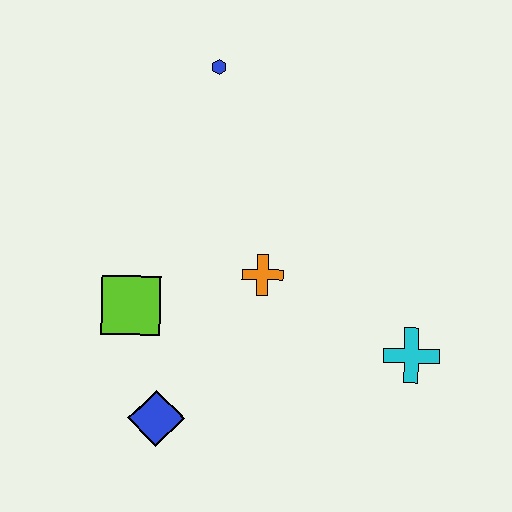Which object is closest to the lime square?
The blue diamond is closest to the lime square.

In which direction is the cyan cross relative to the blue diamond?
The cyan cross is to the right of the blue diamond.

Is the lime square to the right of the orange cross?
No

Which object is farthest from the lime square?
The cyan cross is farthest from the lime square.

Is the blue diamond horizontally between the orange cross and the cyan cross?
No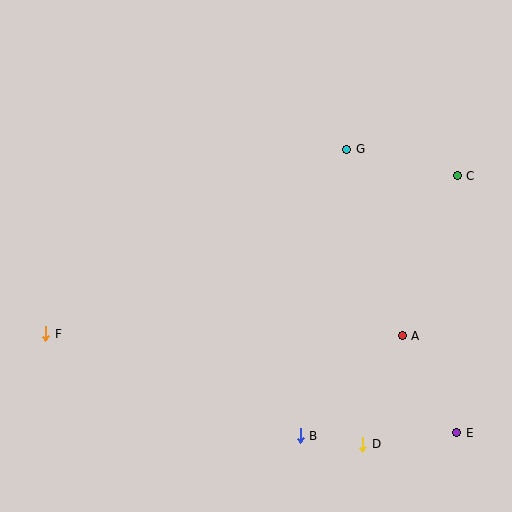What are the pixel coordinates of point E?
Point E is at (457, 433).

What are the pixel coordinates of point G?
Point G is at (347, 149).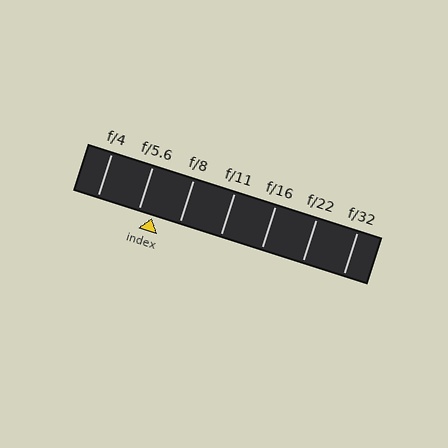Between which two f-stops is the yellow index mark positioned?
The index mark is between f/5.6 and f/8.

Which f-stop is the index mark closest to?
The index mark is closest to f/5.6.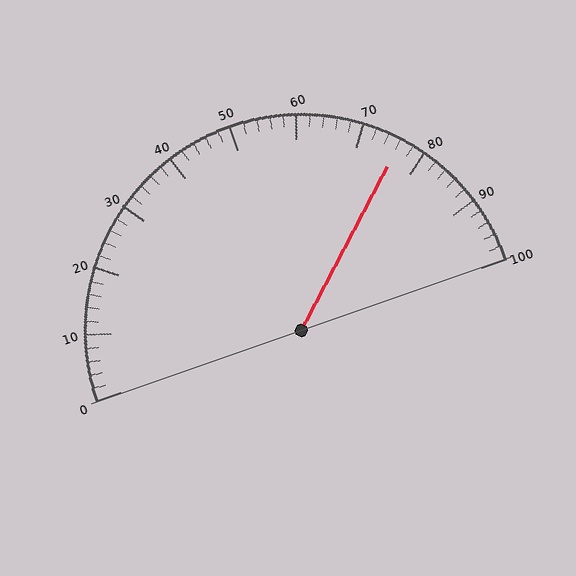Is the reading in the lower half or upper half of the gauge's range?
The reading is in the upper half of the range (0 to 100).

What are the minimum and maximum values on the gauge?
The gauge ranges from 0 to 100.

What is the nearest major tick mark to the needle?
The nearest major tick mark is 80.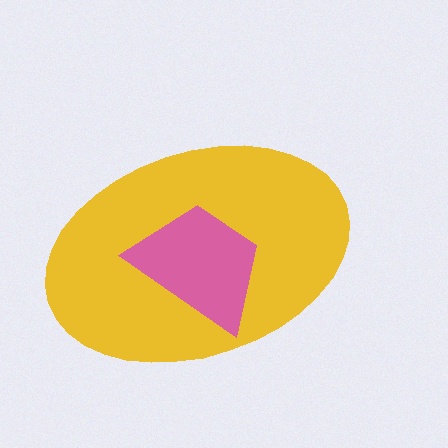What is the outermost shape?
The yellow ellipse.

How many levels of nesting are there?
2.